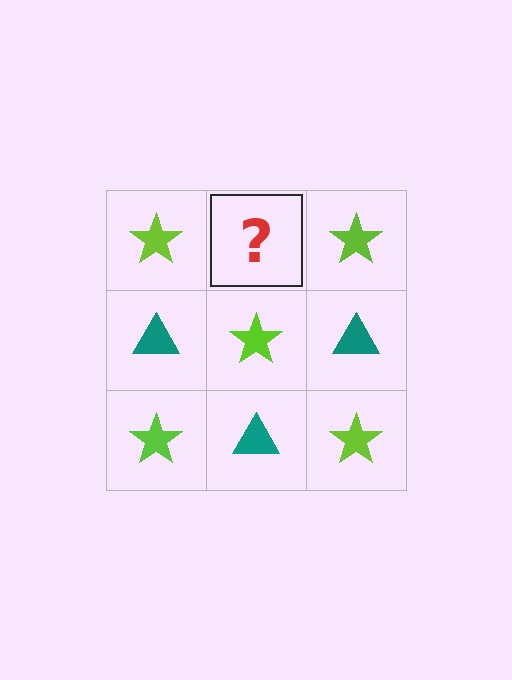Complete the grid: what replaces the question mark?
The question mark should be replaced with a teal triangle.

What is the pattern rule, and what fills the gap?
The rule is that it alternates lime star and teal triangle in a checkerboard pattern. The gap should be filled with a teal triangle.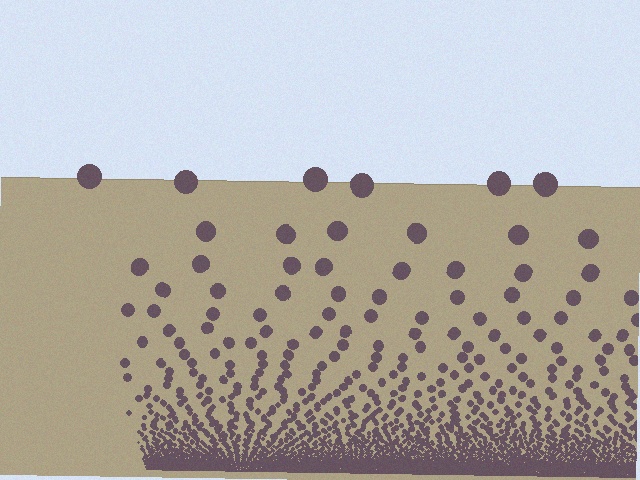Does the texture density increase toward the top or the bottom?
Density increases toward the bottom.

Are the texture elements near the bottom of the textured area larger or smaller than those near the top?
Smaller. The gradient is inverted — elements near the bottom are smaller and denser.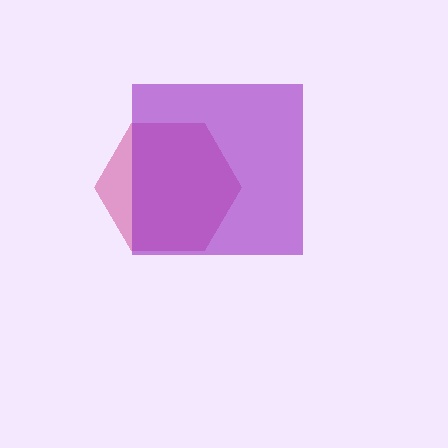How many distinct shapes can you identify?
There are 2 distinct shapes: a pink hexagon, a purple square.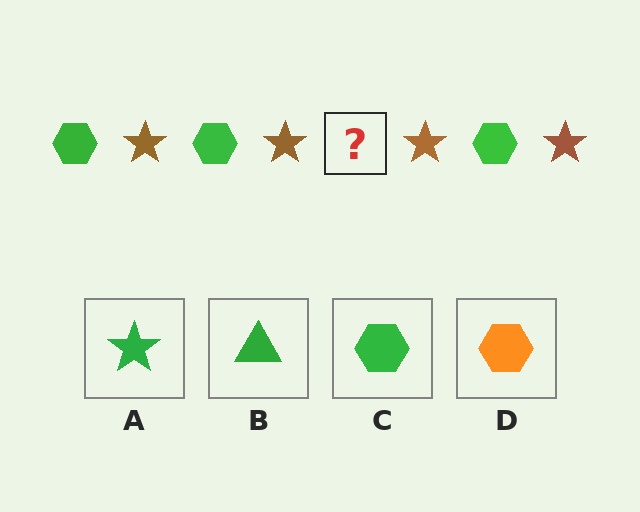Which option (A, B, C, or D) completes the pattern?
C.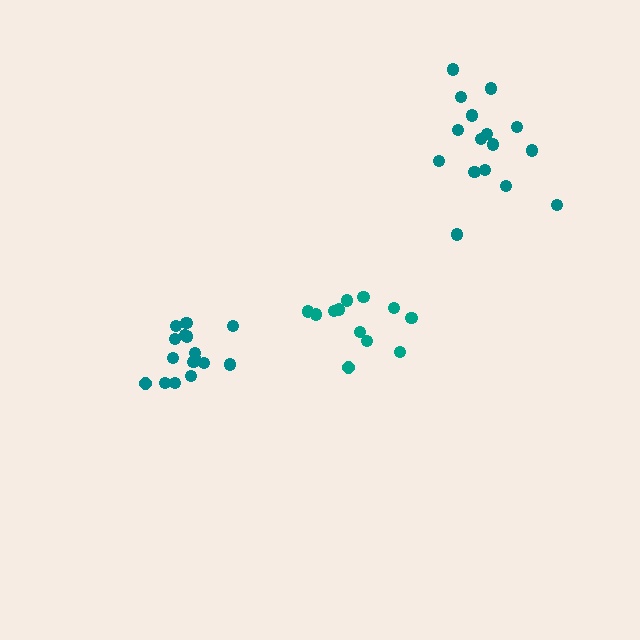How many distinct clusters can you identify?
There are 3 distinct clusters.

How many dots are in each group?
Group 1: 12 dots, Group 2: 16 dots, Group 3: 16 dots (44 total).